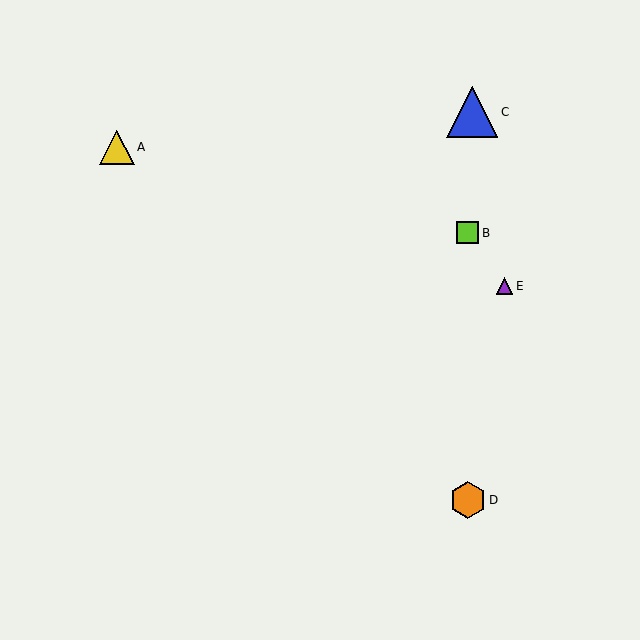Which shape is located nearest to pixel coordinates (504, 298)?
The purple triangle (labeled E) at (505, 286) is nearest to that location.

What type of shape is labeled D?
Shape D is an orange hexagon.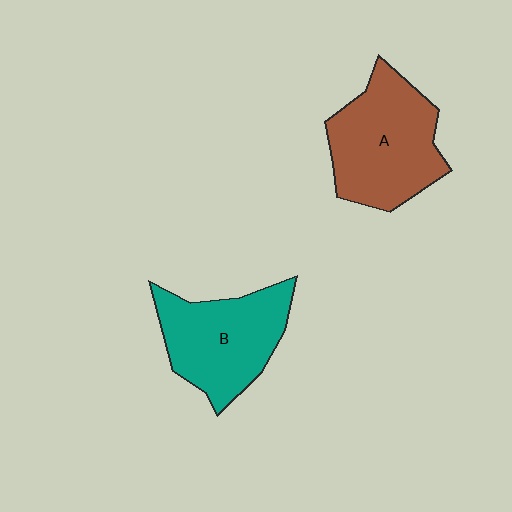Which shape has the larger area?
Shape A (brown).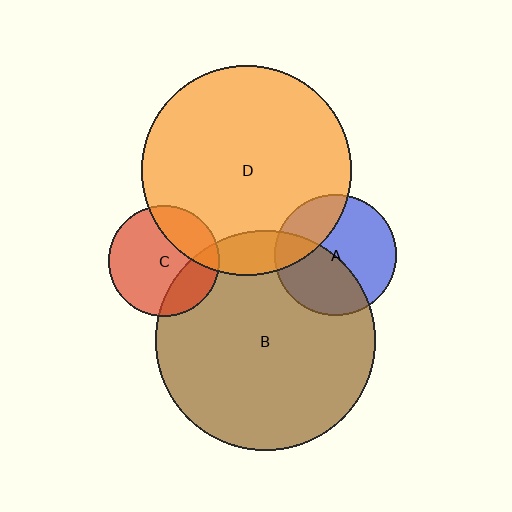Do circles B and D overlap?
Yes.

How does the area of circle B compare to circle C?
Approximately 3.9 times.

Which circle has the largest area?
Circle B (brown).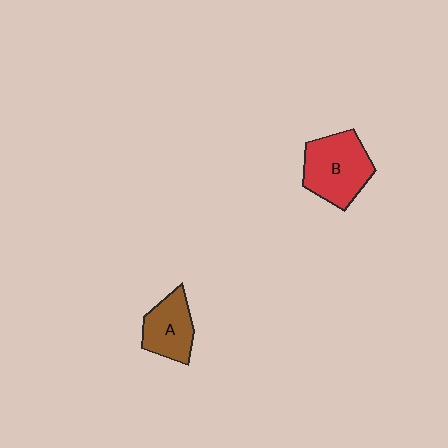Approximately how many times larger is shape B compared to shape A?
Approximately 1.4 times.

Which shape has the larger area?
Shape B (red).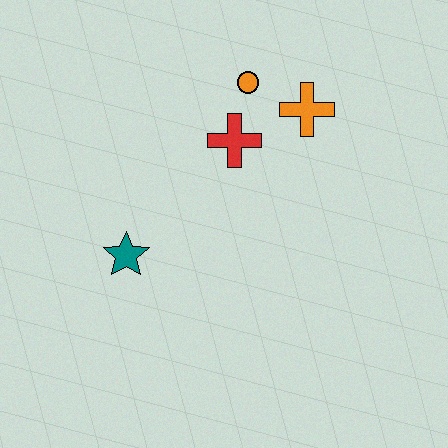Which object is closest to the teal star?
The red cross is closest to the teal star.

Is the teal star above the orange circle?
No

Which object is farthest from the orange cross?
The teal star is farthest from the orange cross.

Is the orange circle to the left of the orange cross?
Yes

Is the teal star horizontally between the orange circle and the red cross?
No